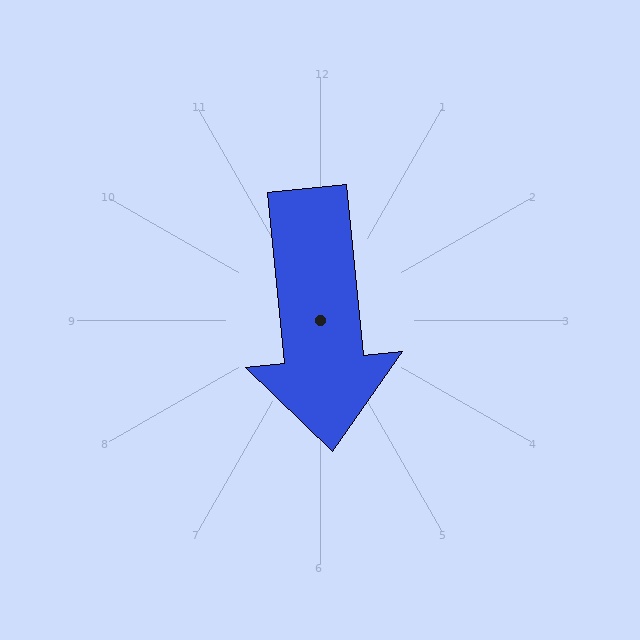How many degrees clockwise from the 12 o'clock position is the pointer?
Approximately 174 degrees.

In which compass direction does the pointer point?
South.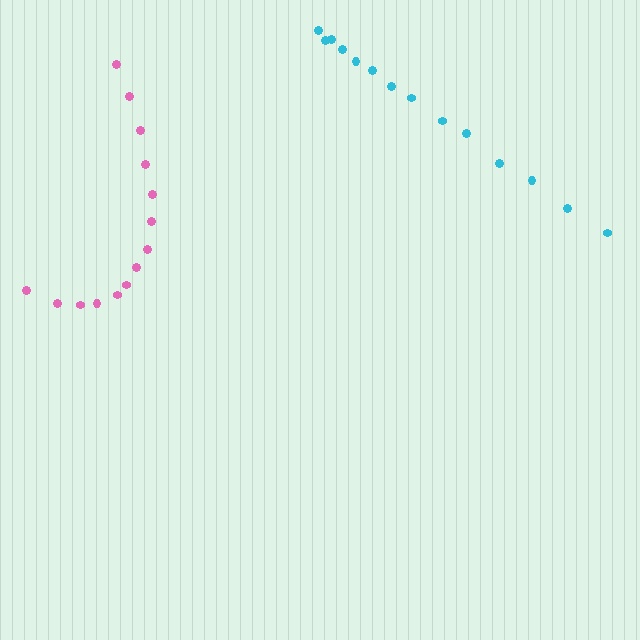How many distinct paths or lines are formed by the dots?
There are 2 distinct paths.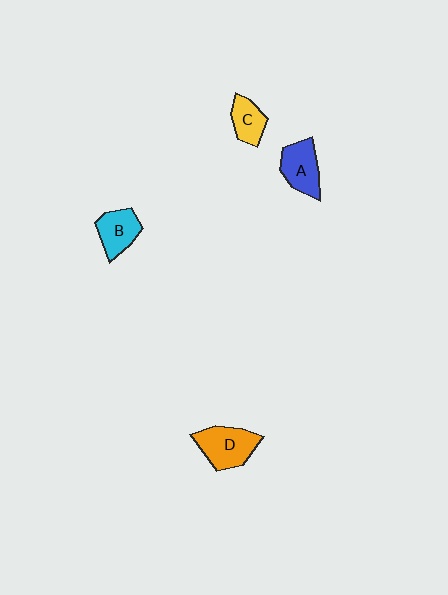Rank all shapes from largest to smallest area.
From largest to smallest: D (orange), A (blue), B (cyan), C (yellow).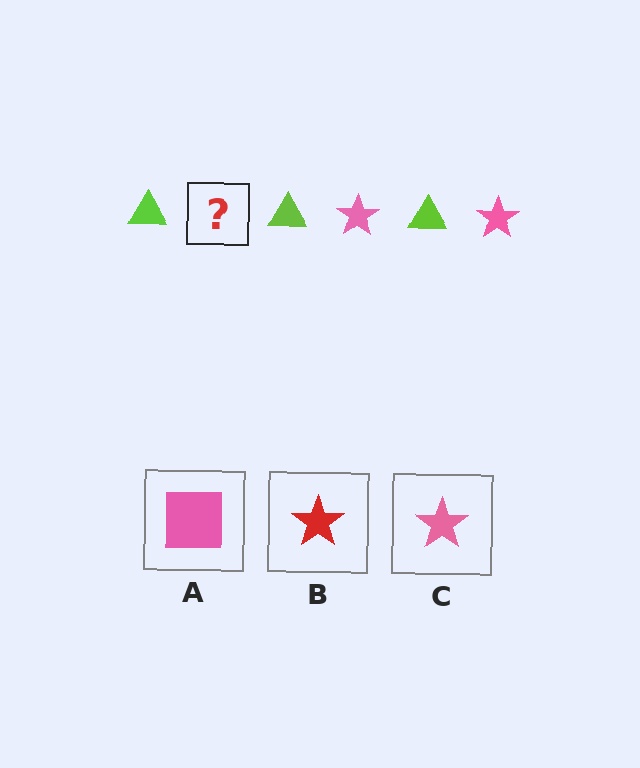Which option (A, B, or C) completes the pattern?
C.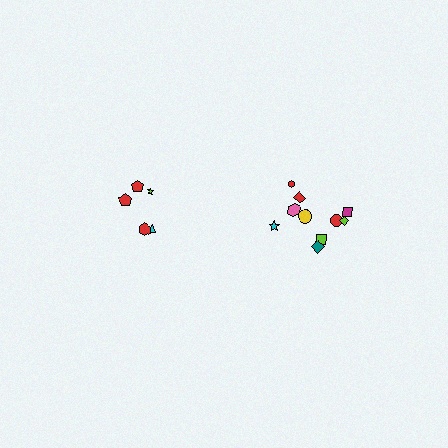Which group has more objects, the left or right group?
The right group.